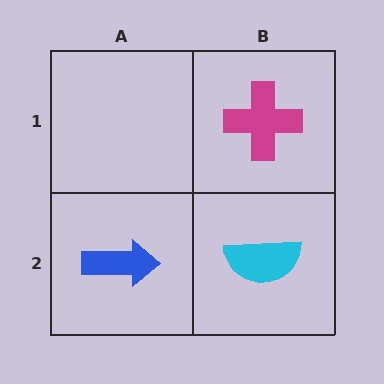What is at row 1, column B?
A magenta cross.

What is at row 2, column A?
A blue arrow.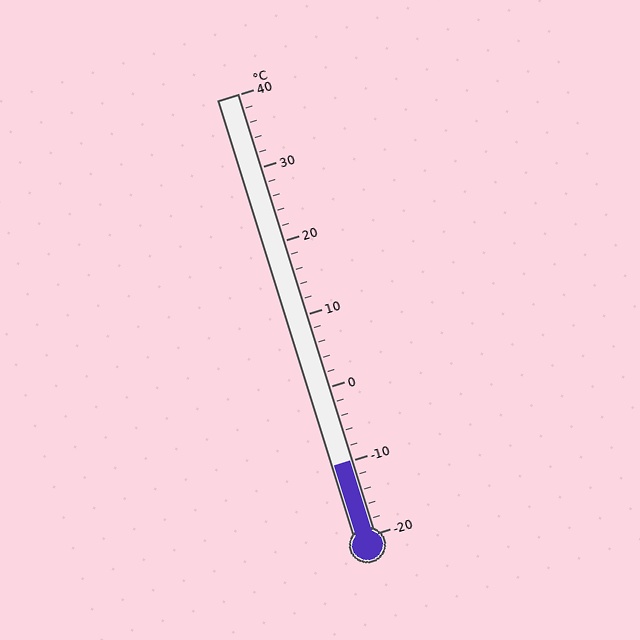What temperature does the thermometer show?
The thermometer shows approximately -10°C.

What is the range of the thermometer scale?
The thermometer scale ranges from -20°C to 40°C.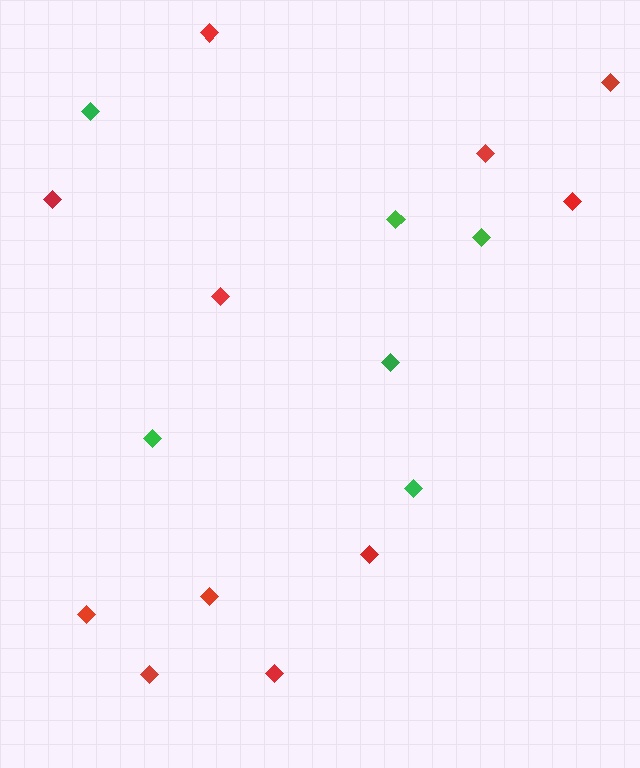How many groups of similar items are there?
There are 2 groups: one group of red diamonds (11) and one group of green diamonds (6).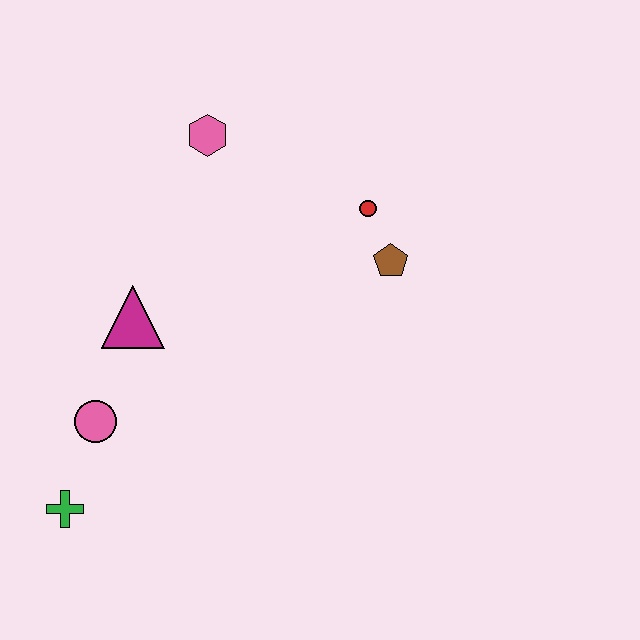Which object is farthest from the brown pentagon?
The green cross is farthest from the brown pentagon.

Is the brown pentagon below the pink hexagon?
Yes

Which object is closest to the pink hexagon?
The red circle is closest to the pink hexagon.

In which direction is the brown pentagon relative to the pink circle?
The brown pentagon is to the right of the pink circle.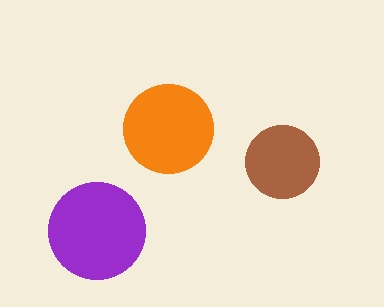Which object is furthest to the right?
The brown circle is rightmost.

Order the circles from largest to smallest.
the purple one, the orange one, the brown one.